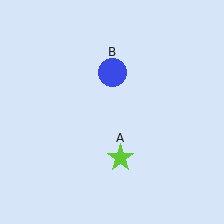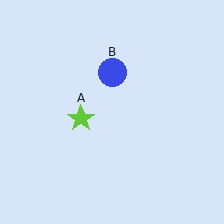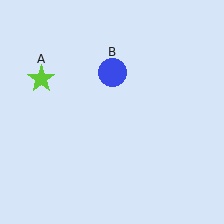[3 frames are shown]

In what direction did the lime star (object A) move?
The lime star (object A) moved up and to the left.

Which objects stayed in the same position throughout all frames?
Blue circle (object B) remained stationary.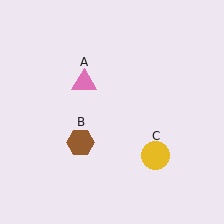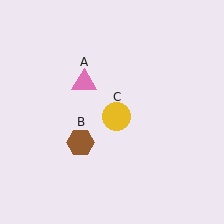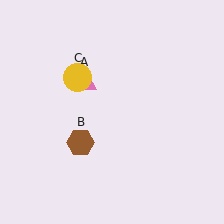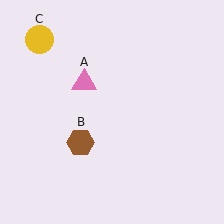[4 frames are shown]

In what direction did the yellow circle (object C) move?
The yellow circle (object C) moved up and to the left.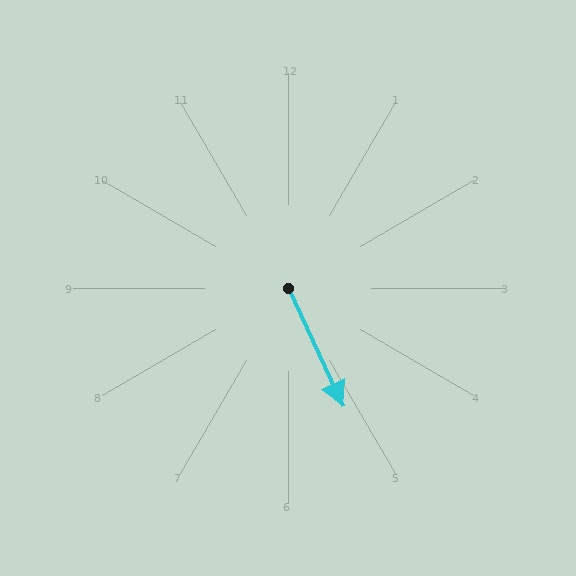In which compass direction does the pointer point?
Southeast.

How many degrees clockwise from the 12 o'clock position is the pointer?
Approximately 155 degrees.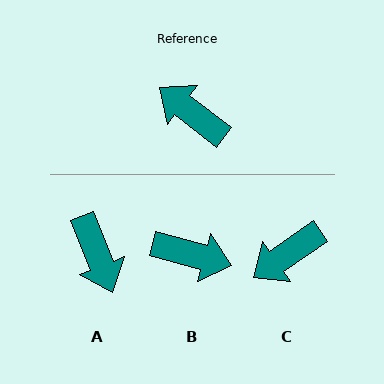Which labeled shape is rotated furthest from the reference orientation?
B, about 158 degrees away.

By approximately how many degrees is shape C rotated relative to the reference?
Approximately 73 degrees counter-clockwise.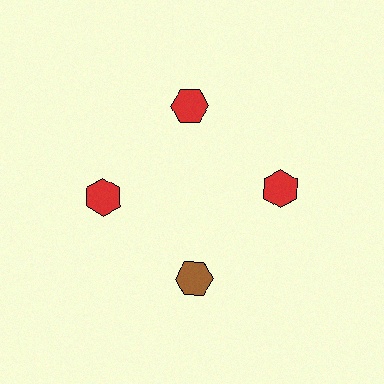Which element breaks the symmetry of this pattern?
The brown hexagon at roughly the 6 o'clock position breaks the symmetry. All other shapes are red hexagons.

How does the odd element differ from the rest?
It has a different color: brown instead of red.